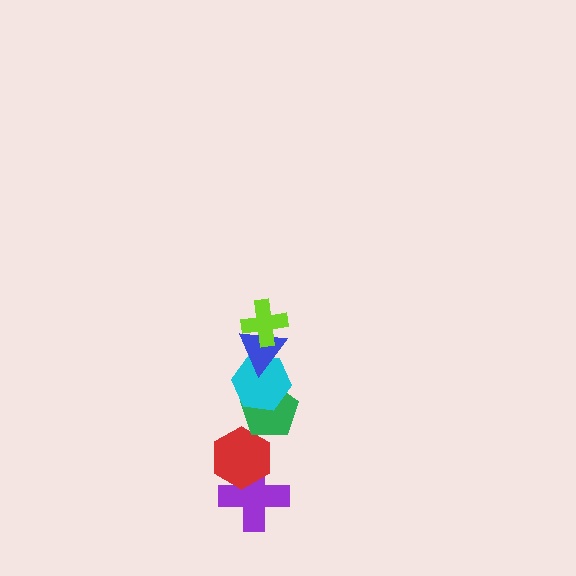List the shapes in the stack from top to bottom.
From top to bottom: the lime cross, the blue triangle, the cyan hexagon, the green pentagon, the red hexagon, the purple cross.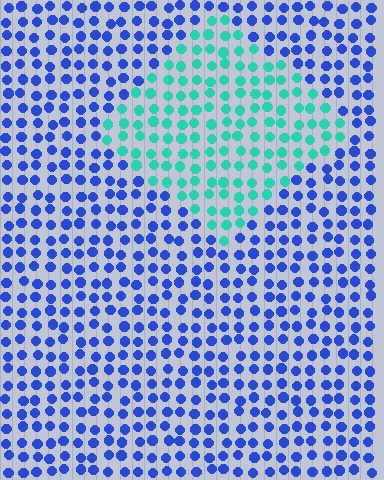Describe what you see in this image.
The image is filled with small blue elements in a uniform arrangement. A diamond-shaped region is visible where the elements are tinted to a slightly different hue, forming a subtle color boundary.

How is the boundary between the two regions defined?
The boundary is defined purely by a slight shift in hue (about 60 degrees). Spacing, size, and orientation are identical on both sides.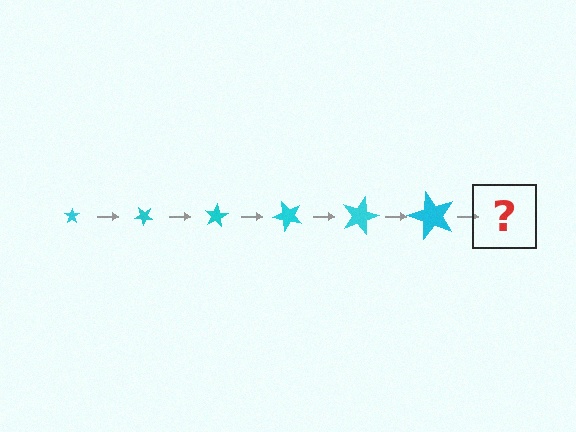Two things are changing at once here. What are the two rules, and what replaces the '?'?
The two rules are that the star grows larger each step and it rotates 40 degrees each step. The '?' should be a star, larger than the previous one and rotated 240 degrees from the start.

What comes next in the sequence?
The next element should be a star, larger than the previous one and rotated 240 degrees from the start.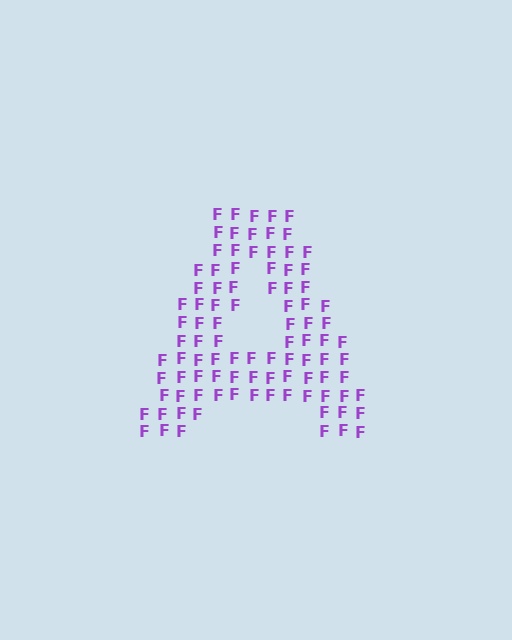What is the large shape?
The large shape is the letter A.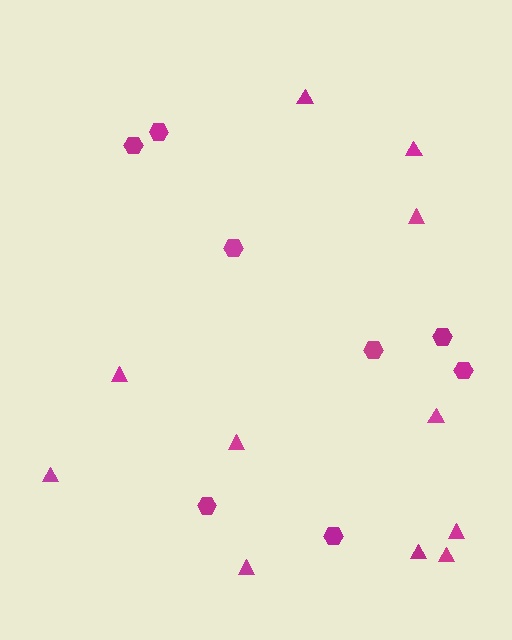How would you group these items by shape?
There are 2 groups: one group of hexagons (8) and one group of triangles (11).